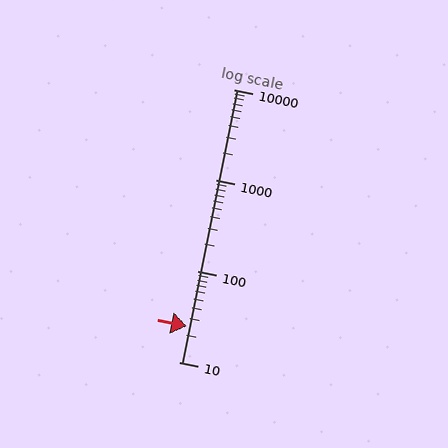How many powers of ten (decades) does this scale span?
The scale spans 3 decades, from 10 to 10000.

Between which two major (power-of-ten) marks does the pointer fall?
The pointer is between 10 and 100.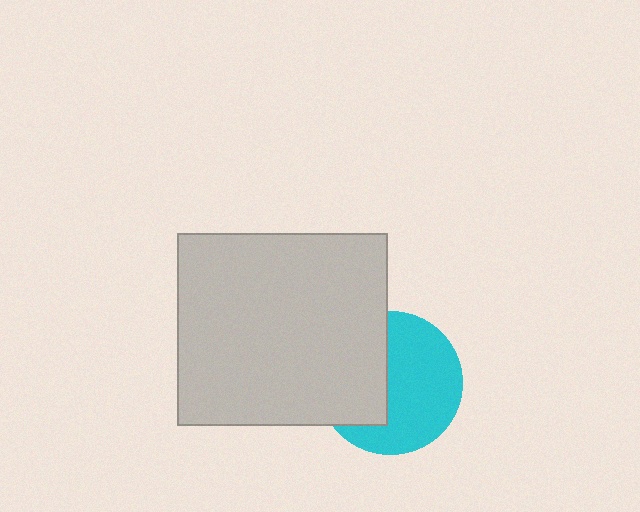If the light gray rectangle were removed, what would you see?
You would see the complete cyan circle.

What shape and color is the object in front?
The object in front is a light gray rectangle.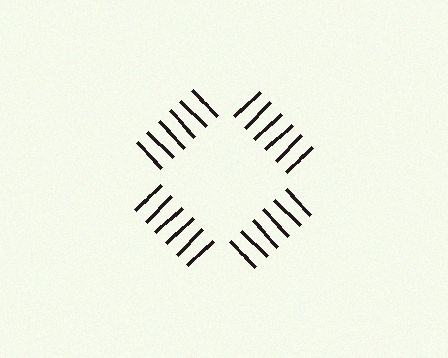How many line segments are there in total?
24 — 6 along each of the 4 edges.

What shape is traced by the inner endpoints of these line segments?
An illusory square — the line segments terminate on its edges but no continuous stroke is drawn.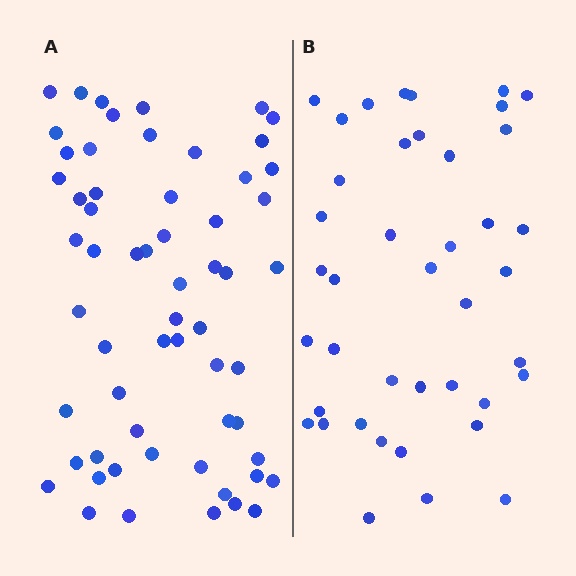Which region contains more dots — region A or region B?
Region A (the left region) has more dots.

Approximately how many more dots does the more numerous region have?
Region A has approximately 20 more dots than region B.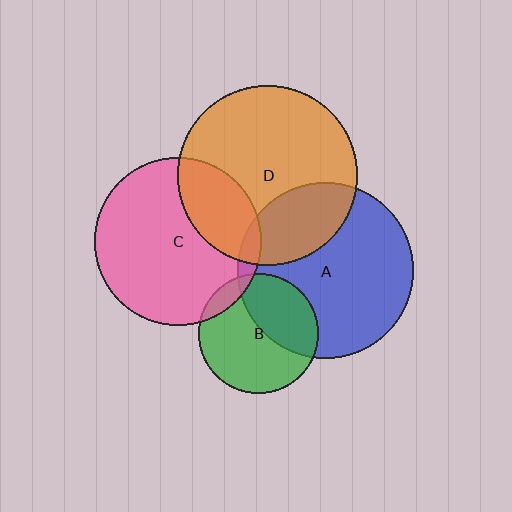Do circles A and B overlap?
Yes.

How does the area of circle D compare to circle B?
Approximately 2.3 times.